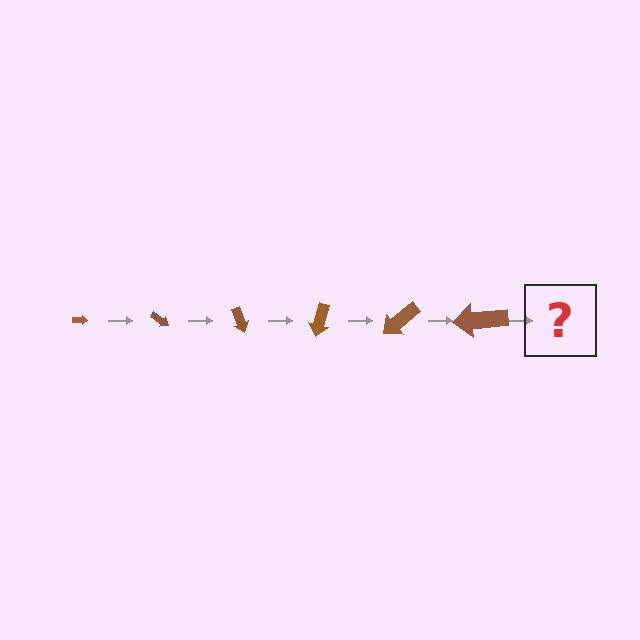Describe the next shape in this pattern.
It should be an arrow, larger than the previous one and rotated 210 degrees from the start.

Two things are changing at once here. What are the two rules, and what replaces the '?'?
The two rules are that the arrow grows larger each step and it rotates 35 degrees each step. The '?' should be an arrow, larger than the previous one and rotated 210 degrees from the start.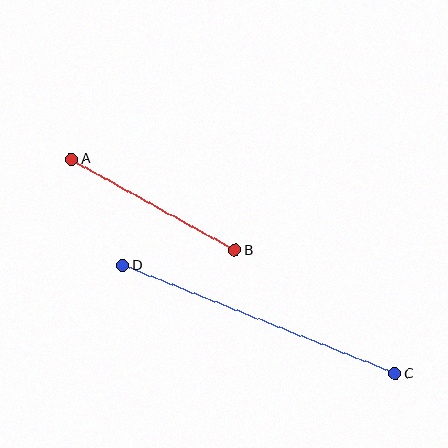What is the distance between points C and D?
The distance is approximately 293 pixels.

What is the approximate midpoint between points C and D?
The midpoint is at approximately (259, 320) pixels.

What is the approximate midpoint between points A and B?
The midpoint is at approximately (153, 205) pixels.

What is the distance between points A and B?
The distance is approximately 187 pixels.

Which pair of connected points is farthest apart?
Points C and D are farthest apart.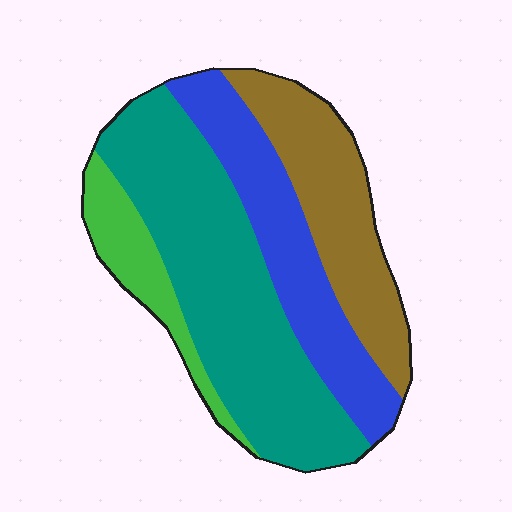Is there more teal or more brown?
Teal.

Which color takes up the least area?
Green, at roughly 10%.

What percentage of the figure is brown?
Brown takes up about one quarter (1/4) of the figure.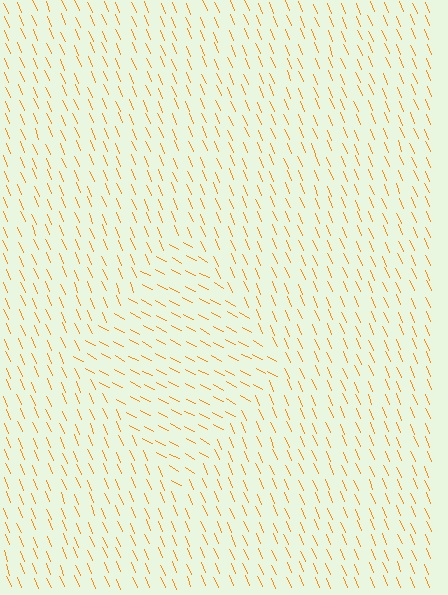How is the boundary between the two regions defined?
The boundary is defined purely by a change in line orientation (approximately 39 degrees difference). All lines are the same color and thickness.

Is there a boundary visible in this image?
Yes, there is a texture boundary formed by a change in line orientation.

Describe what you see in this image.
The image is filled with small orange line segments. A diamond region in the image has lines oriented differently from the surrounding lines, creating a visible texture boundary.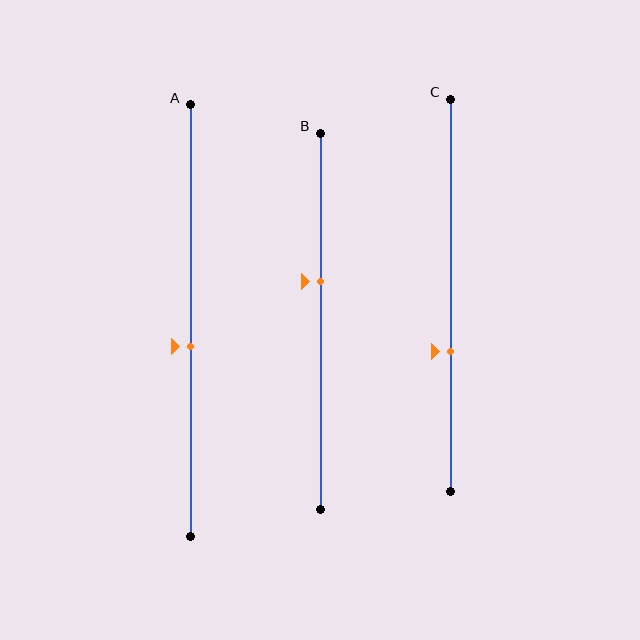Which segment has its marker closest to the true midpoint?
Segment A has its marker closest to the true midpoint.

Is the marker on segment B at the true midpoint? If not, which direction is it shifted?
No, the marker on segment B is shifted upward by about 11% of the segment length.